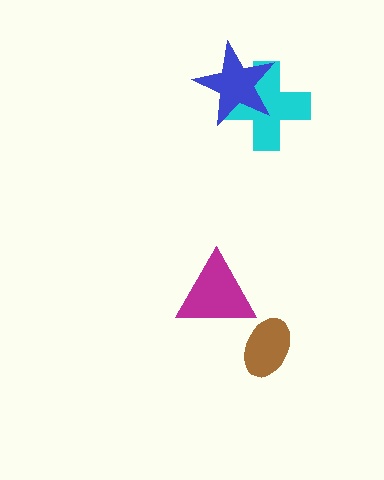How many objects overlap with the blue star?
1 object overlaps with the blue star.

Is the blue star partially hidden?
No, no other shape covers it.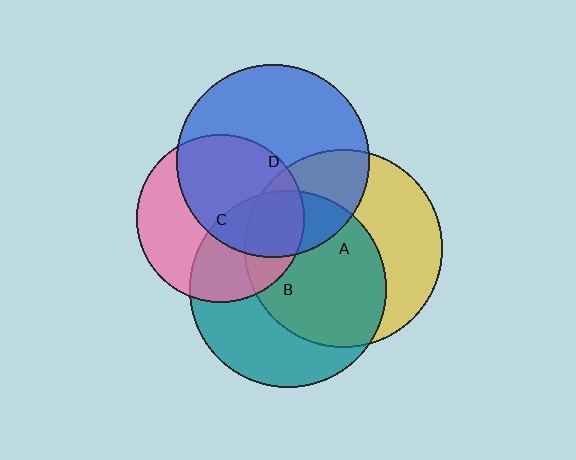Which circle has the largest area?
Circle A (yellow).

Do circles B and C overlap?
Yes.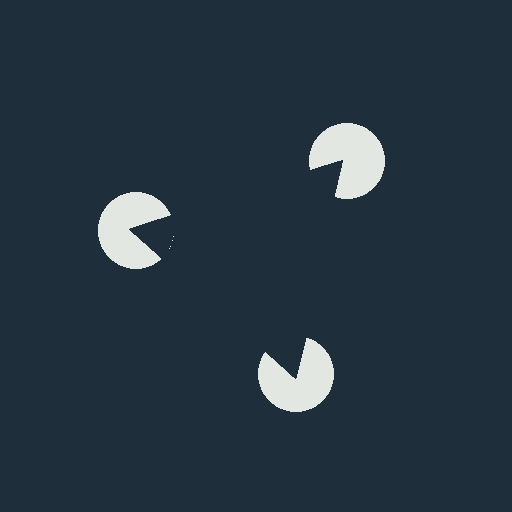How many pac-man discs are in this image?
There are 3 — one at each vertex of the illusory triangle.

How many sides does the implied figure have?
3 sides.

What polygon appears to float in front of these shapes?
An illusory triangle — its edges are inferred from the aligned wedge cuts in the pac-man discs, not physically drawn.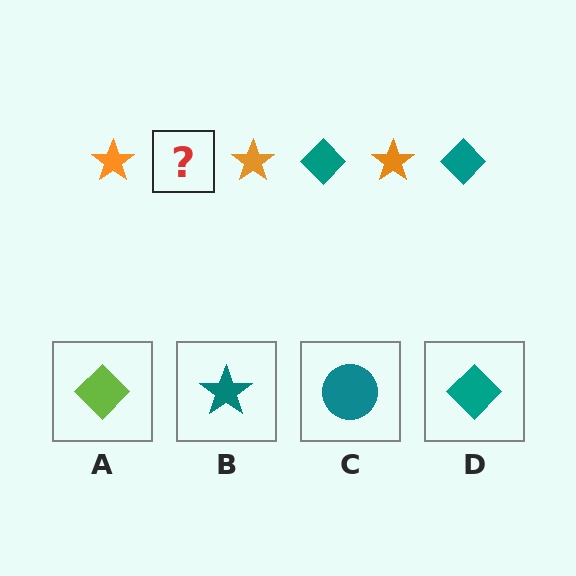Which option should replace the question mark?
Option D.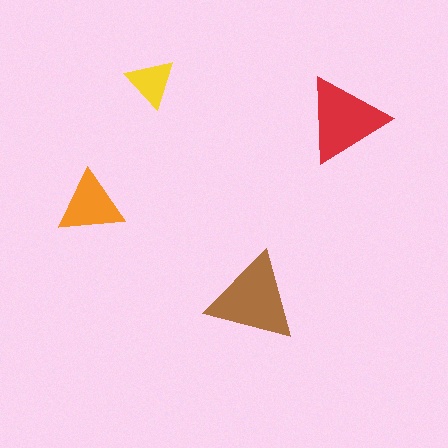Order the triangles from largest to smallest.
the brown one, the red one, the orange one, the yellow one.